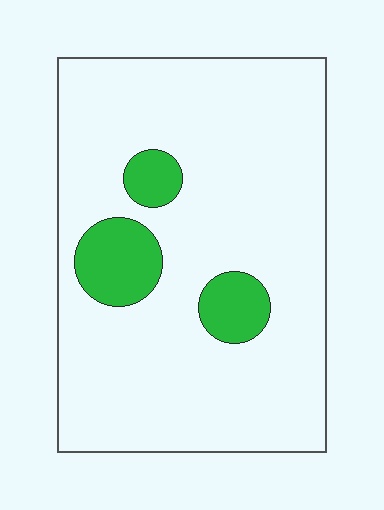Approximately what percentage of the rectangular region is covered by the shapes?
Approximately 10%.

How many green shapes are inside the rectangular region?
3.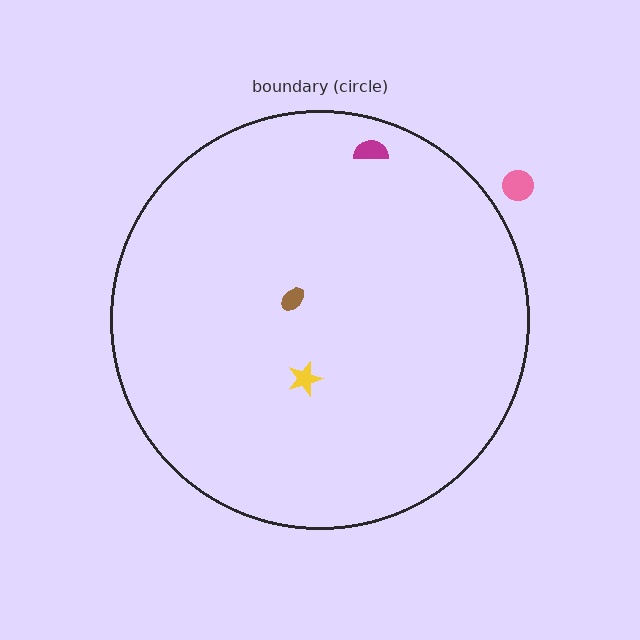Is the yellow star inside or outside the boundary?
Inside.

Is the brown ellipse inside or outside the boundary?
Inside.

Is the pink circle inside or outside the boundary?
Outside.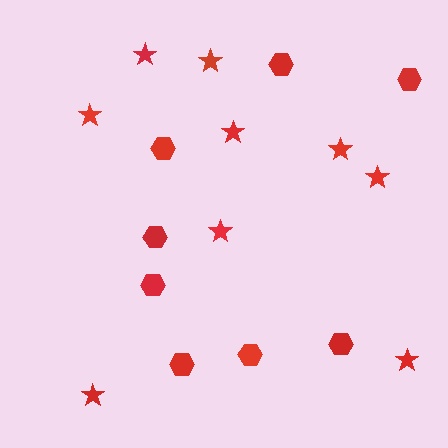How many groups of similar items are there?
There are 2 groups: one group of hexagons (8) and one group of stars (9).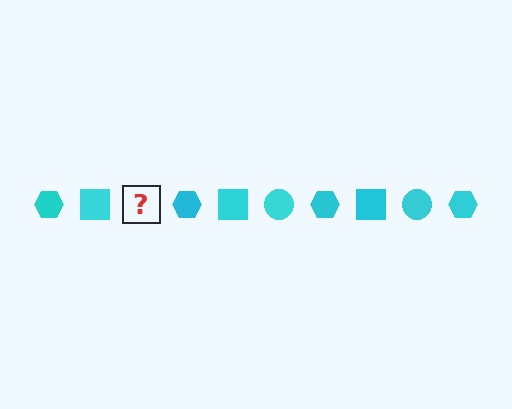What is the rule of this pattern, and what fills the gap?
The rule is that the pattern cycles through hexagon, square, circle shapes in cyan. The gap should be filled with a cyan circle.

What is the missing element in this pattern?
The missing element is a cyan circle.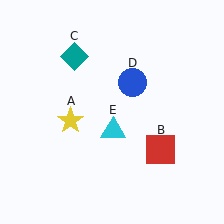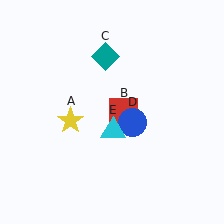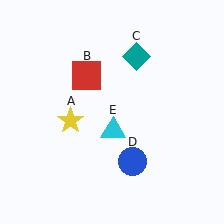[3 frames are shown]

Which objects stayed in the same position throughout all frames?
Yellow star (object A) and cyan triangle (object E) remained stationary.